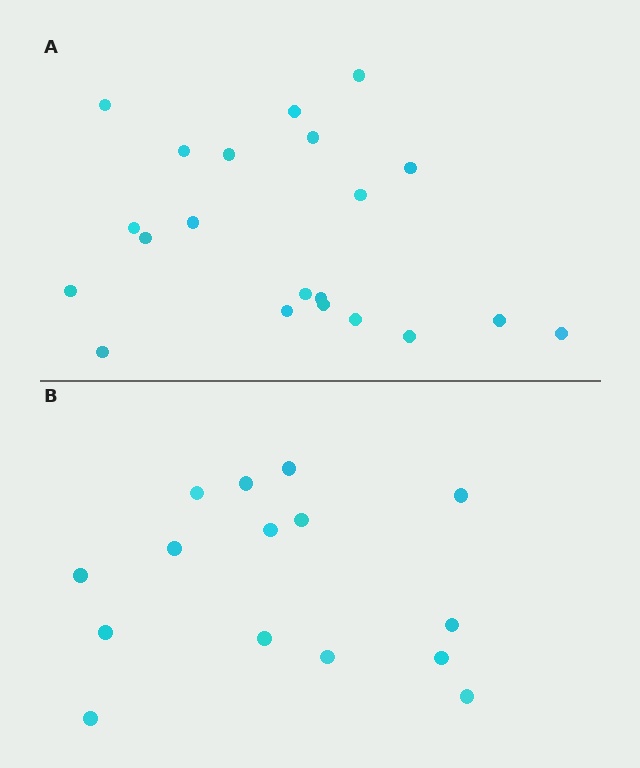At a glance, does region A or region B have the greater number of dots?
Region A (the top region) has more dots.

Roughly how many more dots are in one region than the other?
Region A has about 6 more dots than region B.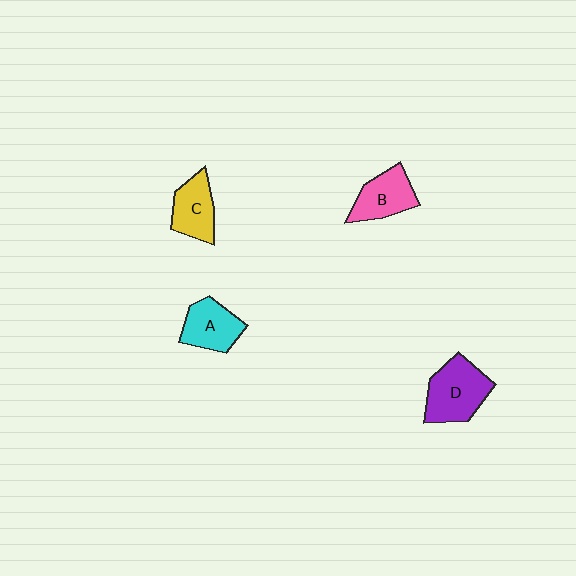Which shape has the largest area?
Shape D (purple).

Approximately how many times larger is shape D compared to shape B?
Approximately 1.4 times.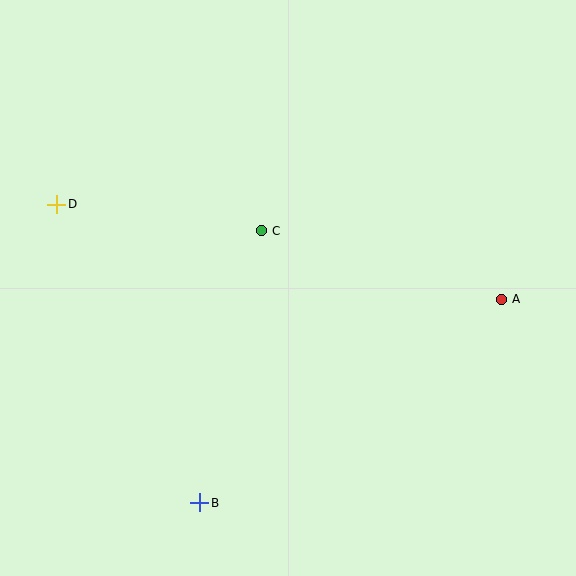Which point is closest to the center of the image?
Point C at (261, 231) is closest to the center.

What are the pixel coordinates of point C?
Point C is at (261, 231).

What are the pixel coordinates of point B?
Point B is at (200, 503).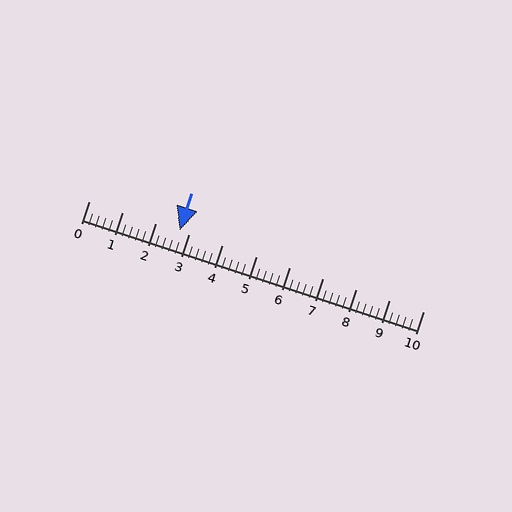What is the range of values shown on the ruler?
The ruler shows values from 0 to 10.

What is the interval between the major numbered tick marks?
The major tick marks are spaced 1 units apart.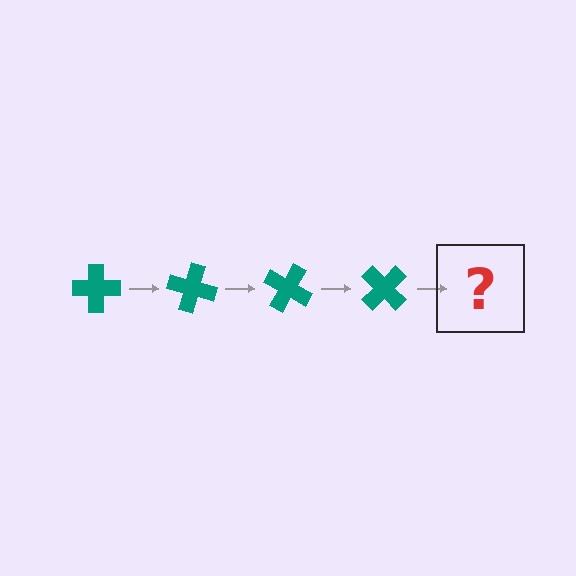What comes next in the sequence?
The next element should be a teal cross rotated 60 degrees.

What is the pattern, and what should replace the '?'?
The pattern is that the cross rotates 15 degrees each step. The '?' should be a teal cross rotated 60 degrees.